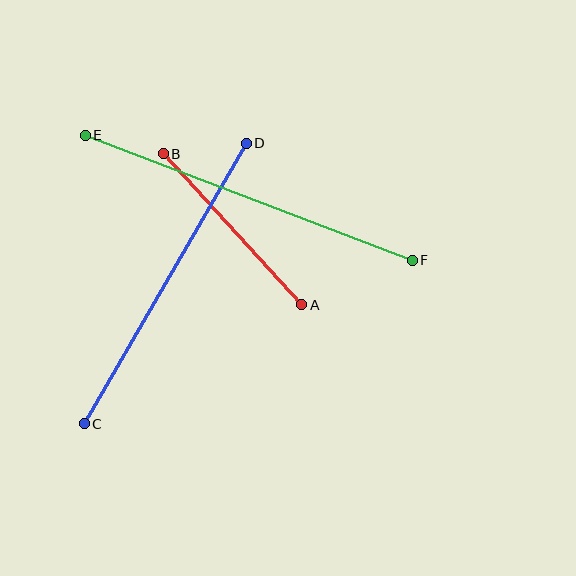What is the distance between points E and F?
The distance is approximately 350 pixels.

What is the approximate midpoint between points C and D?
The midpoint is at approximately (165, 284) pixels.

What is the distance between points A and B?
The distance is approximately 205 pixels.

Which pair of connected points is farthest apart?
Points E and F are farthest apart.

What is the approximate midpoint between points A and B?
The midpoint is at approximately (232, 229) pixels.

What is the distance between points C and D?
The distance is approximately 324 pixels.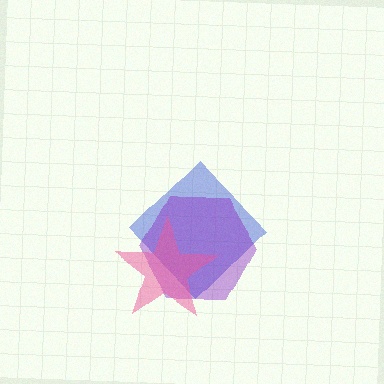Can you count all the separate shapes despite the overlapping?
Yes, there are 3 separate shapes.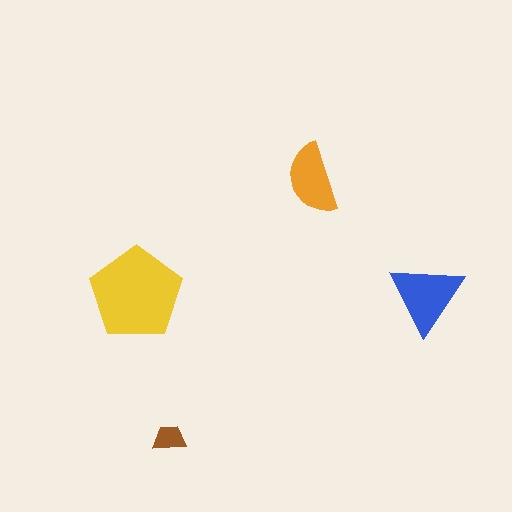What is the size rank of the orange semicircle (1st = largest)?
3rd.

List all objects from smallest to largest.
The brown trapezoid, the orange semicircle, the blue triangle, the yellow pentagon.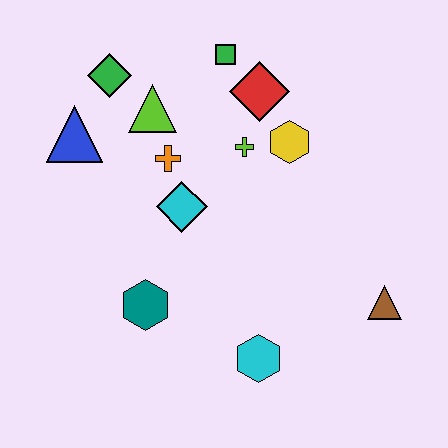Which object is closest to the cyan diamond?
The orange cross is closest to the cyan diamond.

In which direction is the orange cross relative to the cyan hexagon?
The orange cross is above the cyan hexagon.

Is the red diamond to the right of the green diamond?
Yes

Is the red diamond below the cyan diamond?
No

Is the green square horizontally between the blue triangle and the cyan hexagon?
Yes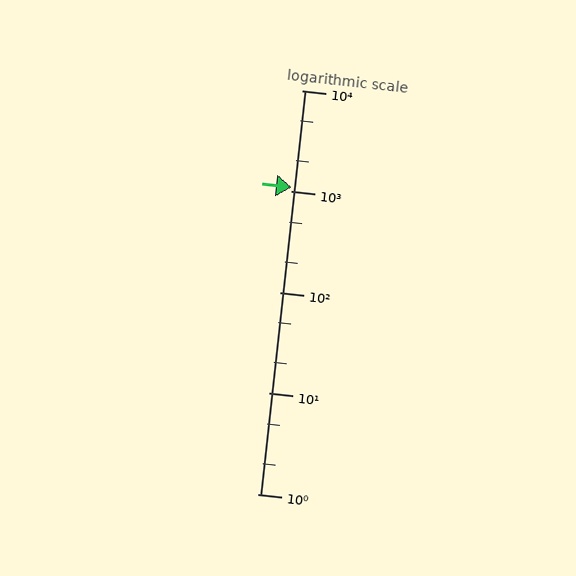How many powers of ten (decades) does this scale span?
The scale spans 4 decades, from 1 to 10000.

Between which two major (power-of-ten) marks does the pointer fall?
The pointer is between 1000 and 10000.